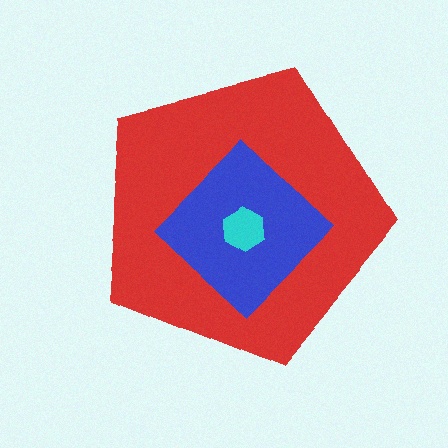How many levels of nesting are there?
3.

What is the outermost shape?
The red pentagon.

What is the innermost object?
The cyan hexagon.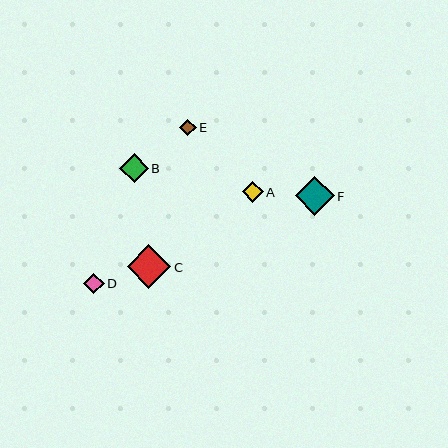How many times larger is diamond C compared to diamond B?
Diamond C is approximately 1.5 times the size of diamond B.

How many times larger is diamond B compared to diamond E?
Diamond B is approximately 1.8 times the size of diamond E.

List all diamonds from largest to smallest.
From largest to smallest: C, F, B, A, D, E.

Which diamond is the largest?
Diamond C is the largest with a size of approximately 44 pixels.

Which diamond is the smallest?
Diamond E is the smallest with a size of approximately 16 pixels.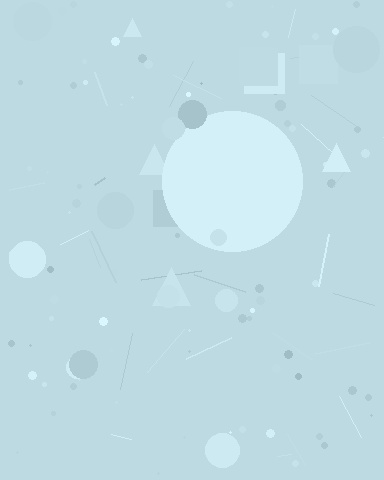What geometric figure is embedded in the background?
A circle is embedded in the background.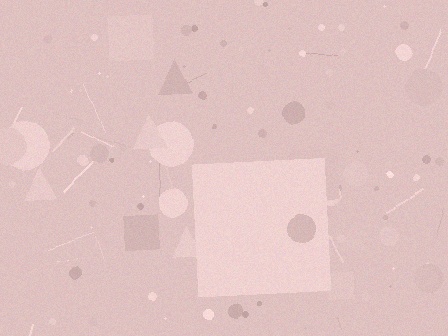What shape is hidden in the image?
A square is hidden in the image.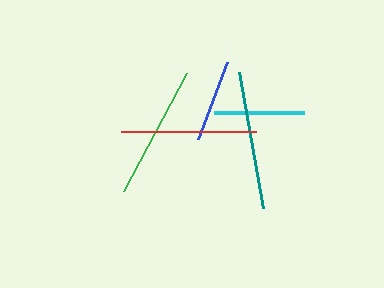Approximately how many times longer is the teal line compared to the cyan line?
The teal line is approximately 1.6 times the length of the cyan line.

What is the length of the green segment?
The green segment is approximately 133 pixels long.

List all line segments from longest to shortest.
From longest to shortest: teal, red, green, cyan, blue.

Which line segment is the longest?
The teal line is the longest at approximately 138 pixels.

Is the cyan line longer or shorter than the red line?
The red line is longer than the cyan line.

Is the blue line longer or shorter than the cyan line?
The cyan line is longer than the blue line.